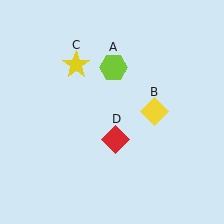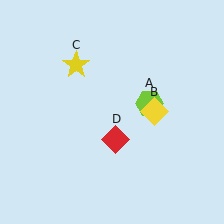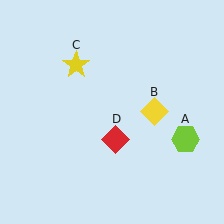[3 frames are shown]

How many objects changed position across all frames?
1 object changed position: lime hexagon (object A).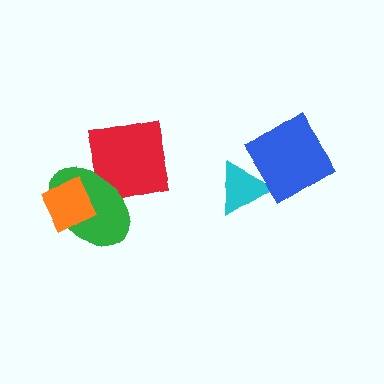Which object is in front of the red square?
The green ellipse is in front of the red square.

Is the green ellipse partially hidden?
Yes, it is partially covered by another shape.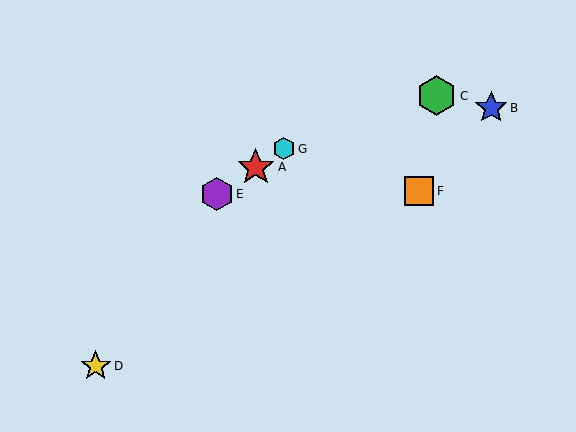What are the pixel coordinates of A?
Object A is at (256, 167).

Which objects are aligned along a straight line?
Objects A, E, G are aligned along a straight line.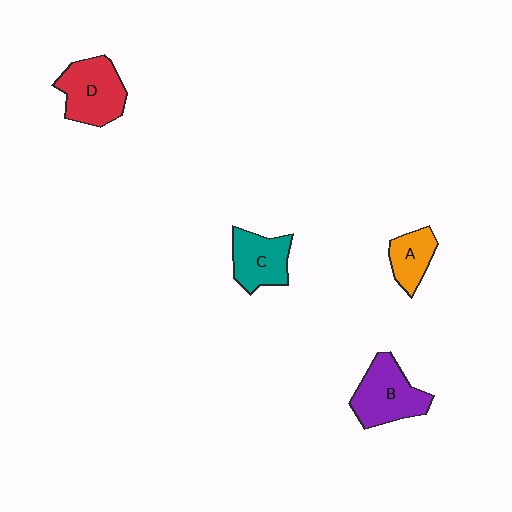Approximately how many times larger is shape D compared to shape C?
Approximately 1.2 times.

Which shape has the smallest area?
Shape A (orange).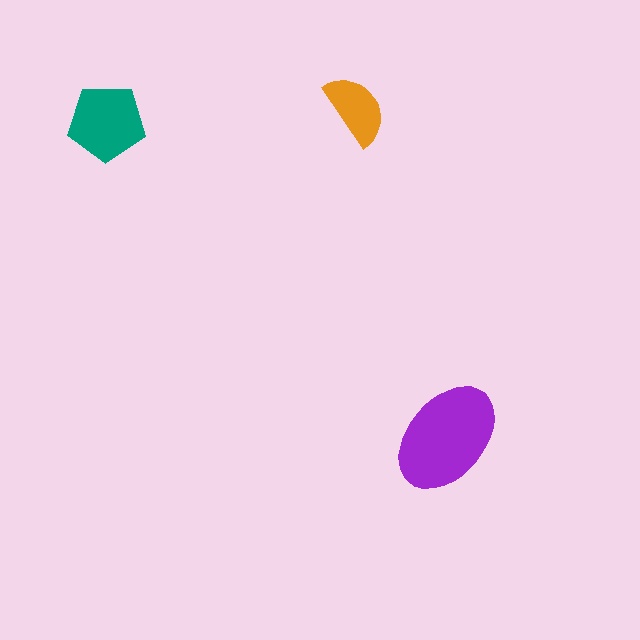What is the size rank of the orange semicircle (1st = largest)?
3rd.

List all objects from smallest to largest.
The orange semicircle, the teal pentagon, the purple ellipse.